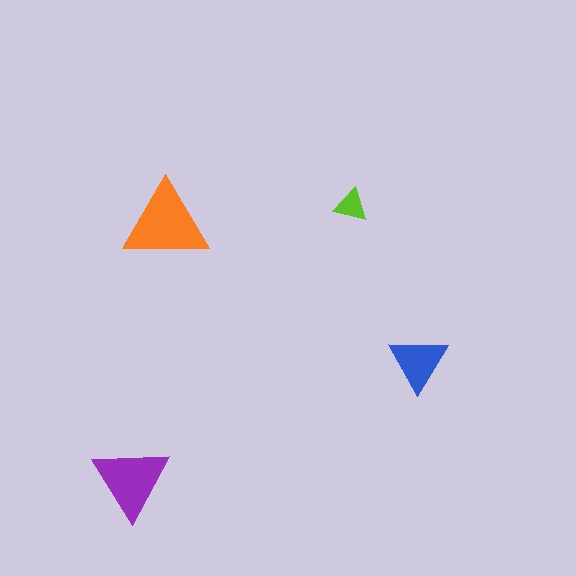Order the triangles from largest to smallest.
the orange one, the purple one, the blue one, the lime one.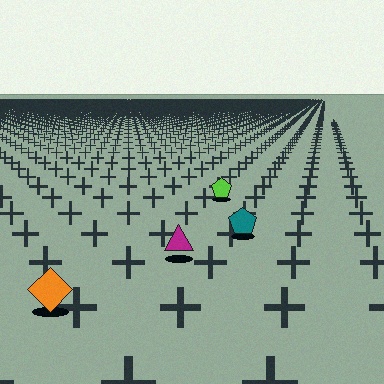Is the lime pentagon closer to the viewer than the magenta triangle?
No. The magenta triangle is closer — you can tell from the texture gradient: the ground texture is coarser near it.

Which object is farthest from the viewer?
The lime pentagon is farthest from the viewer. It appears smaller and the ground texture around it is denser.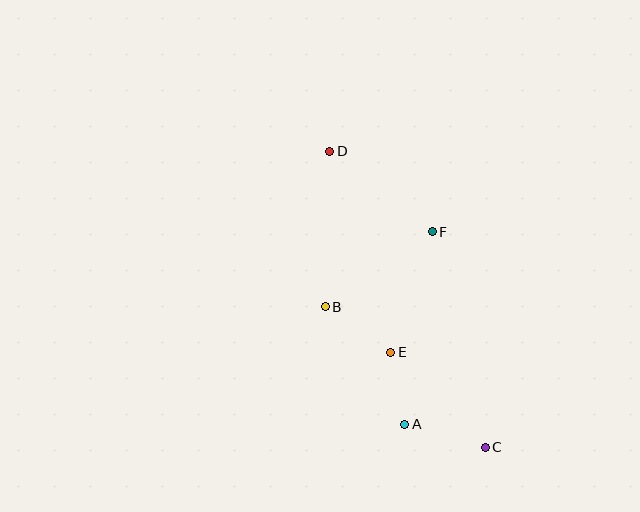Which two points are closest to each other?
Points A and E are closest to each other.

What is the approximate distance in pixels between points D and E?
The distance between D and E is approximately 210 pixels.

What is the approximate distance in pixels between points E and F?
The distance between E and F is approximately 127 pixels.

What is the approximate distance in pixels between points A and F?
The distance between A and F is approximately 194 pixels.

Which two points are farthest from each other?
Points C and D are farthest from each other.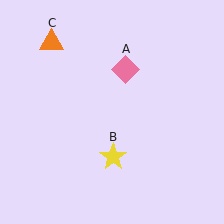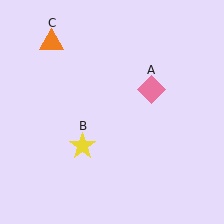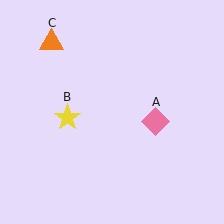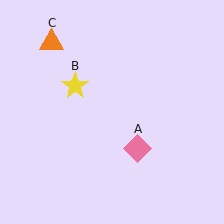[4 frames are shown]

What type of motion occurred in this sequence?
The pink diamond (object A), yellow star (object B) rotated clockwise around the center of the scene.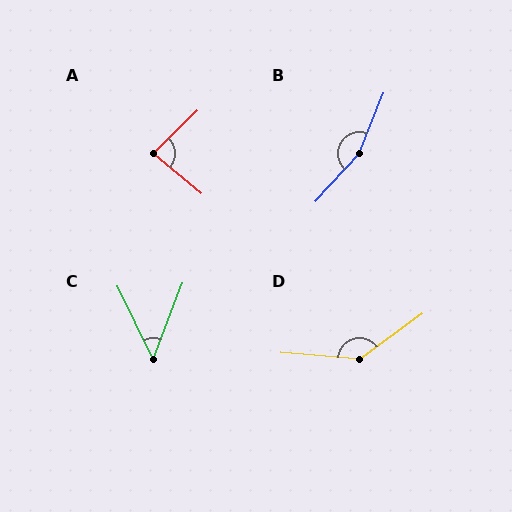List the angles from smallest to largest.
C (47°), A (84°), D (140°), B (159°).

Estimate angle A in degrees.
Approximately 84 degrees.